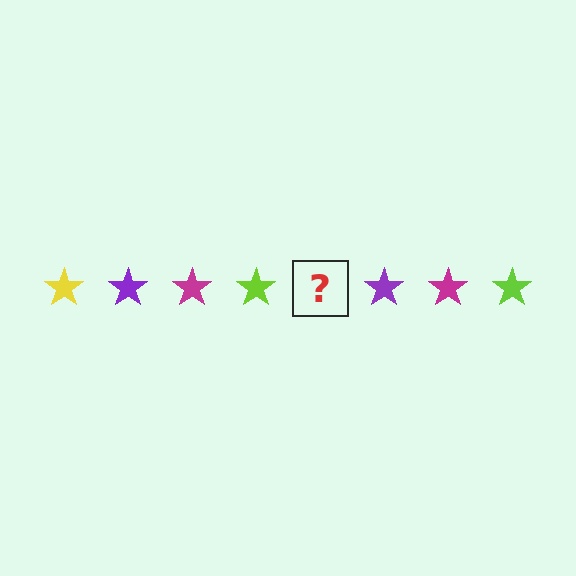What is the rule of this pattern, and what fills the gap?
The rule is that the pattern cycles through yellow, purple, magenta, lime stars. The gap should be filled with a yellow star.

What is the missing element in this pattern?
The missing element is a yellow star.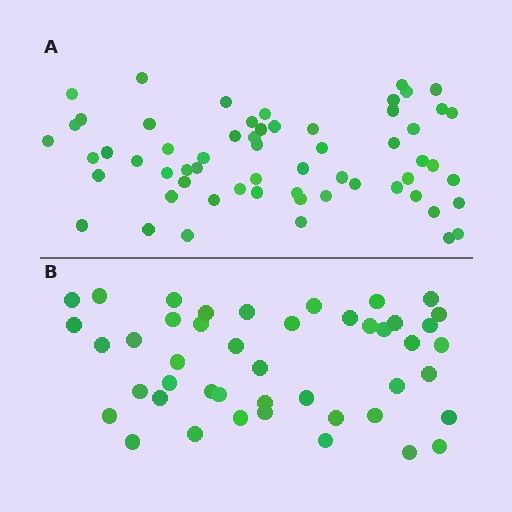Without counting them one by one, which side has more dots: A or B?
Region A (the top region) has more dots.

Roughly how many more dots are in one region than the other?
Region A has approximately 15 more dots than region B.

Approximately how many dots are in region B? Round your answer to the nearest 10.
About 40 dots. (The exact count is 45, which rounds to 40.)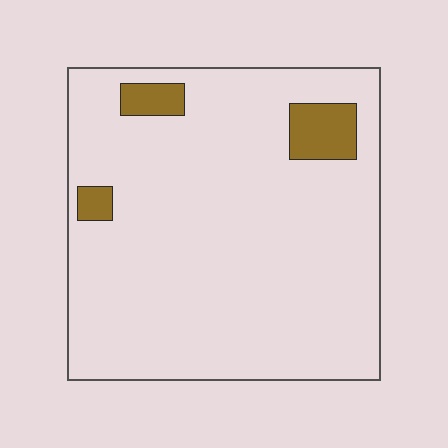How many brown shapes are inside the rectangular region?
3.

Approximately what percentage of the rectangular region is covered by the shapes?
Approximately 5%.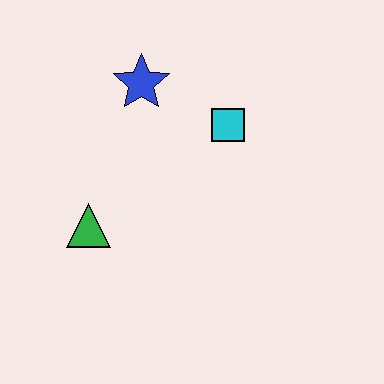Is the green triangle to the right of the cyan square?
No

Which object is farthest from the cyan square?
The green triangle is farthest from the cyan square.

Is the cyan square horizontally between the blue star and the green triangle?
No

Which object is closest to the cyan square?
The blue star is closest to the cyan square.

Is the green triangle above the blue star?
No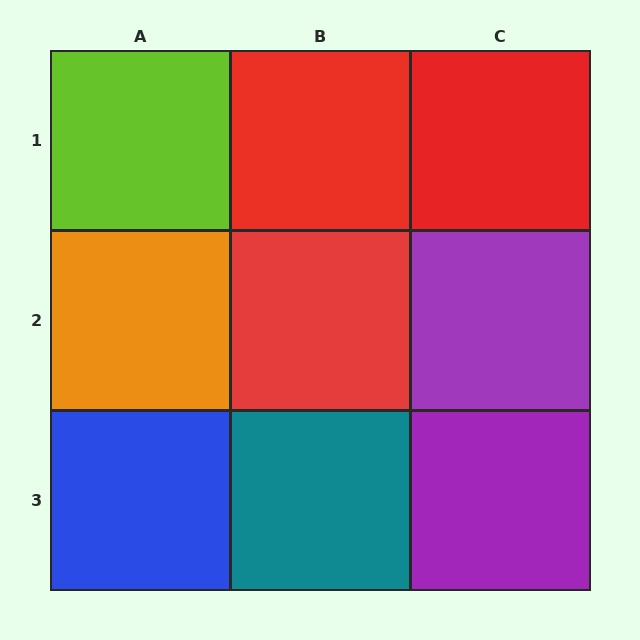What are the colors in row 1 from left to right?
Lime, red, red.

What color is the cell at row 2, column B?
Red.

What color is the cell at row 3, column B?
Teal.